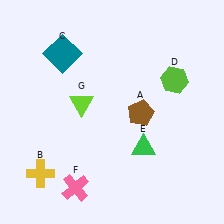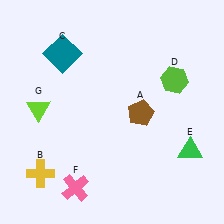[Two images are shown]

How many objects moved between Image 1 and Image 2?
2 objects moved between the two images.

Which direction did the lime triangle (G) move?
The lime triangle (G) moved left.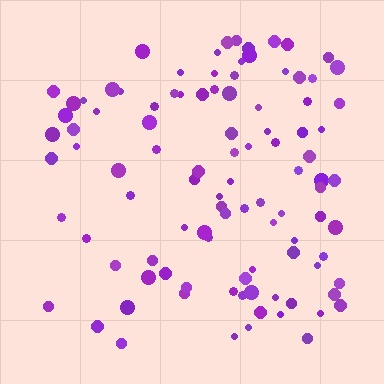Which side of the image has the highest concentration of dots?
The right.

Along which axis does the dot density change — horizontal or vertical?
Horizontal.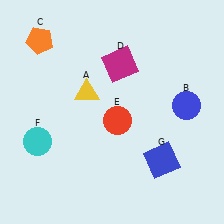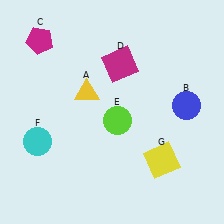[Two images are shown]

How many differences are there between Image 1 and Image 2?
There are 3 differences between the two images.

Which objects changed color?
C changed from orange to magenta. E changed from red to lime. G changed from blue to yellow.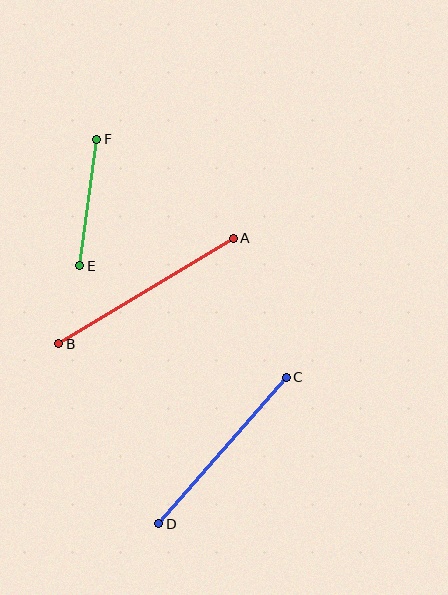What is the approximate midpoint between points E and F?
The midpoint is at approximately (88, 203) pixels.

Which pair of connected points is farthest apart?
Points A and B are farthest apart.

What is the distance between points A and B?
The distance is approximately 204 pixels.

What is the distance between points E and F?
The distance is approximately 128 pixels.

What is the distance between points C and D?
The distance is approximately 194 pixels.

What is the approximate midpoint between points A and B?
The midpoint is at approximately (146, 291) pixels.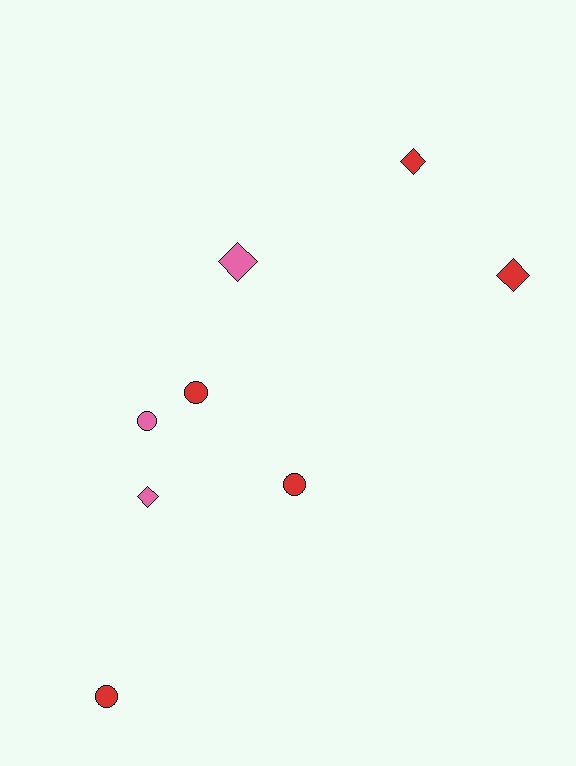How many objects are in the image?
There are 8 objects.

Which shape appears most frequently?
Circle, with 4 objects.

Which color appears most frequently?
Red, with 5 objects.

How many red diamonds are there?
There are 2 red diamonds.